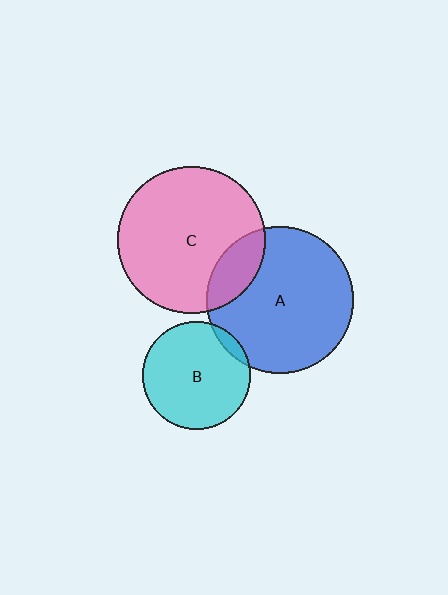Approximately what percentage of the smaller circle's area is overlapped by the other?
Approximately 5%.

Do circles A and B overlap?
Yes.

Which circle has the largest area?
Circle C (pink).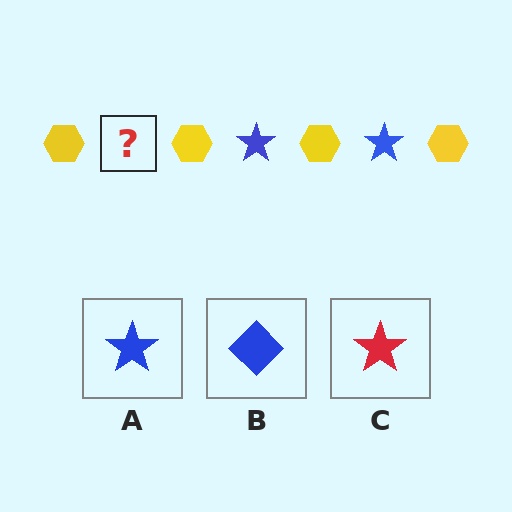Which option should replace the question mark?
Option A.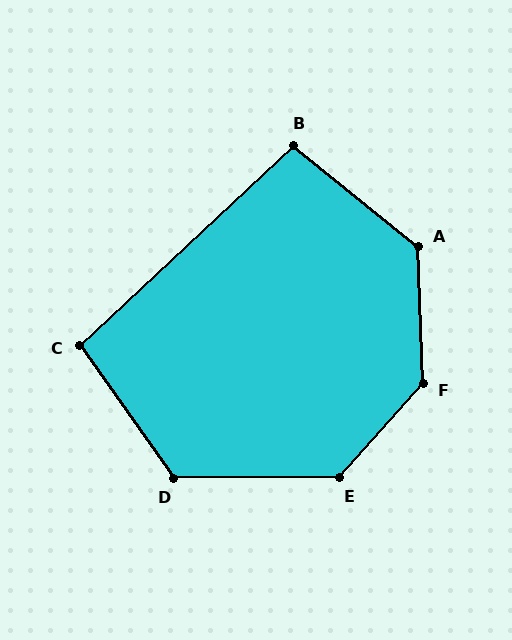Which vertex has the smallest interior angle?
C, at approximately 98 degrees.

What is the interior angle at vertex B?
Approximately 98 degrees (obtuse).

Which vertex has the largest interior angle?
F, at approximately 137 degrees.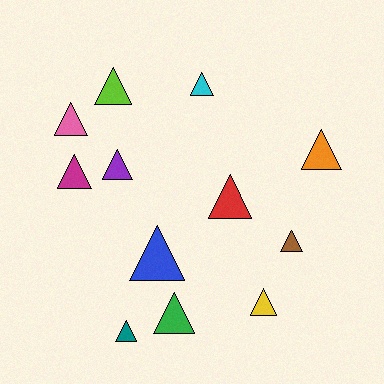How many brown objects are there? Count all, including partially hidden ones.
There is 1 brown object.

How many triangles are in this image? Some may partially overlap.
There are 12 triangles.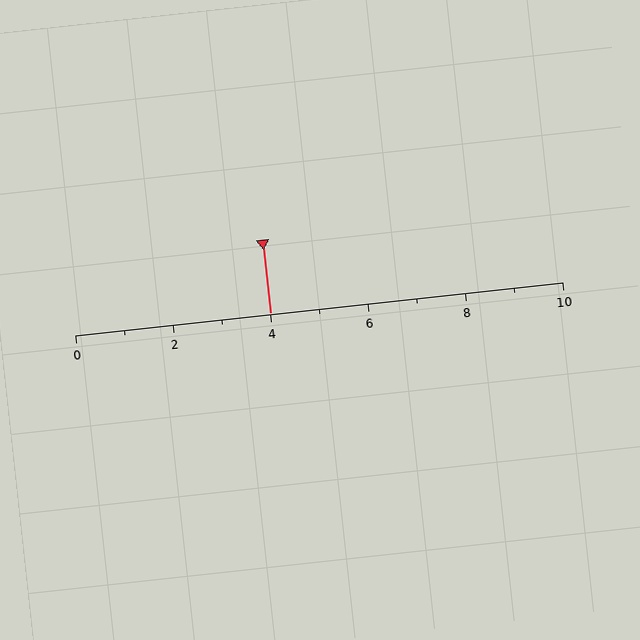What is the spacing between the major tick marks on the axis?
The major ticks are spaced 2 apart.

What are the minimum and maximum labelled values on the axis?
The axis runs from 0 to 10.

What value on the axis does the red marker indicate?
The marker indicates approximately 4.